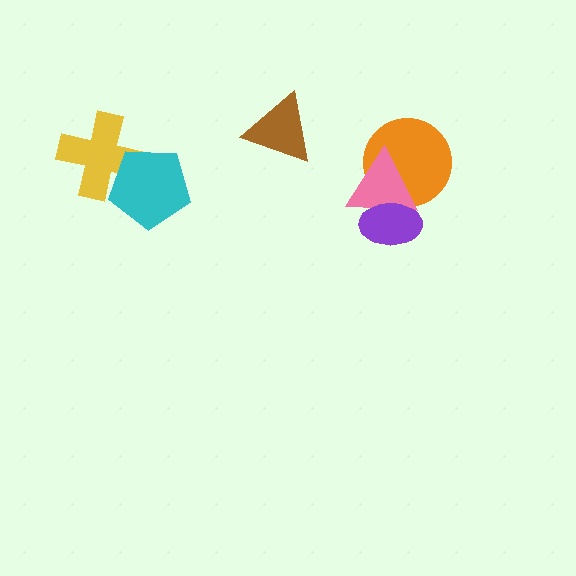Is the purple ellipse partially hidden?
No, no other shape covers it.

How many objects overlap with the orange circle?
2 objects overlap with the orange circle.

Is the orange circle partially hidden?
Yes, it is partially covered by another shape.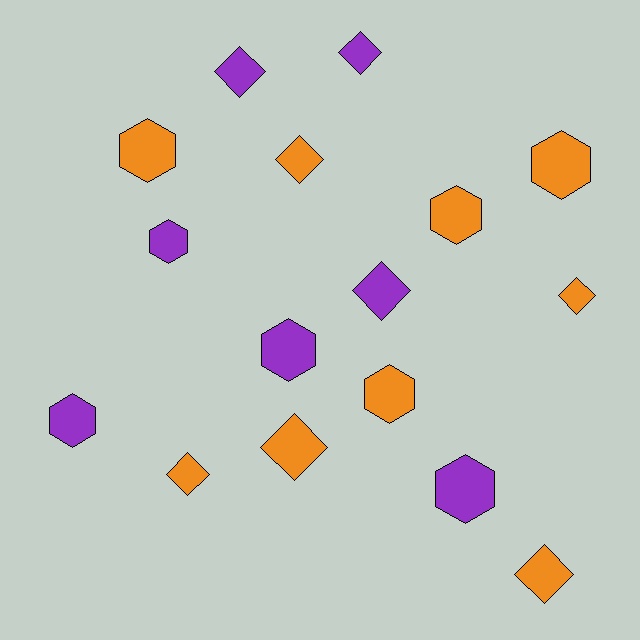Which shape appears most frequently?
Diamond, with 8 objects.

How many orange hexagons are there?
There are 4 orange hexagons.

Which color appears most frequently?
Orange, with 9 objects.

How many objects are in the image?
There are 16 objects.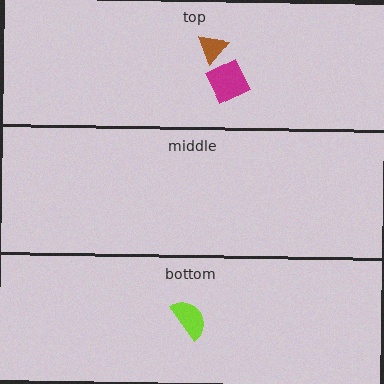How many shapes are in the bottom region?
1.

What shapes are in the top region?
The brown triangle, the magenta square.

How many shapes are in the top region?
2.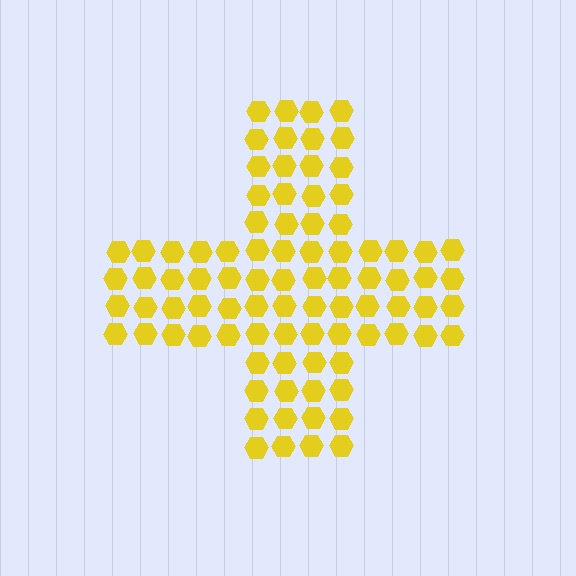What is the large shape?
The large shape is a cross.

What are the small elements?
The small elements are hexagons.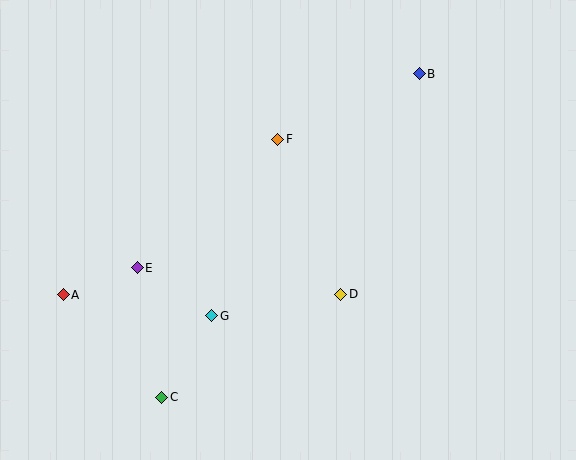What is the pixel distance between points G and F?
The distance between G and F is 188 pixels.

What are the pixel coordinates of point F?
Point F is at (278, 139).